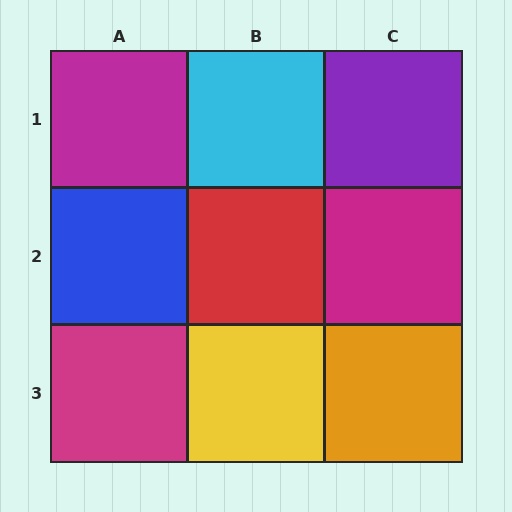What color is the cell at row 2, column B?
Red.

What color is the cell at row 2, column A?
Blue.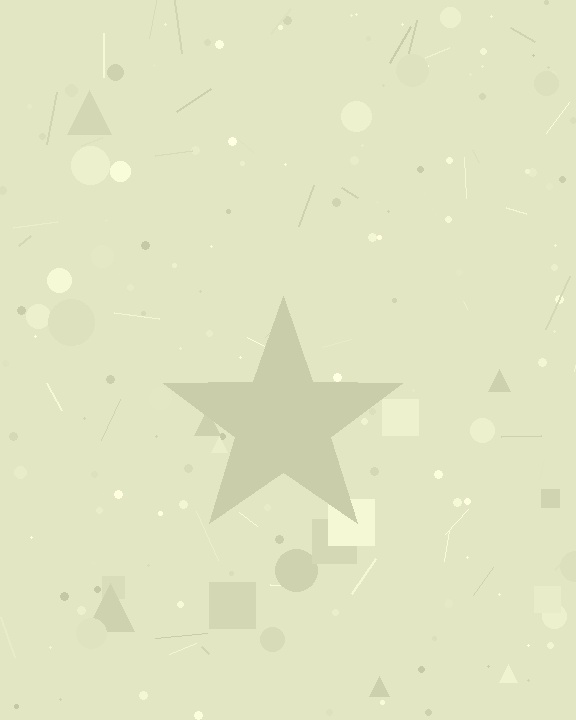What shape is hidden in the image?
A star is hidden in the image.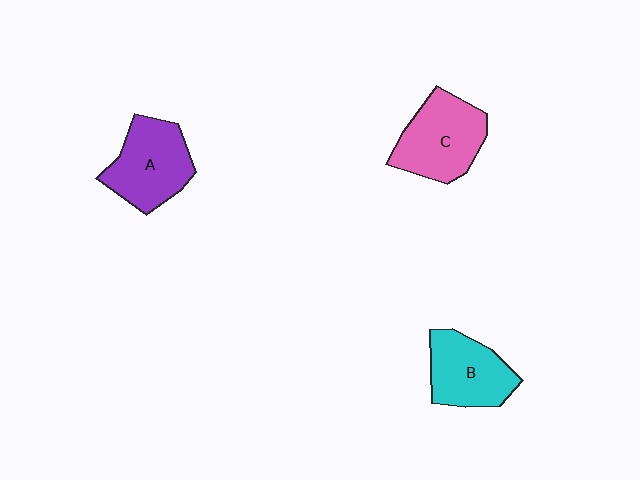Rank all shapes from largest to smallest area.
From largest to smallest: C (pink), A (purple), B (cyan).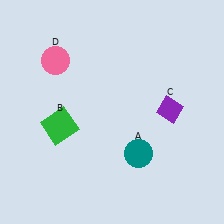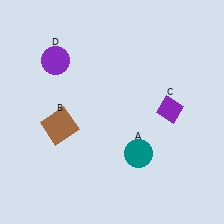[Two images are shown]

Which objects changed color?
B changed from green to brown. D changed from pink to purple.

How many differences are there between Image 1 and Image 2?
There are 2 differences between the two images.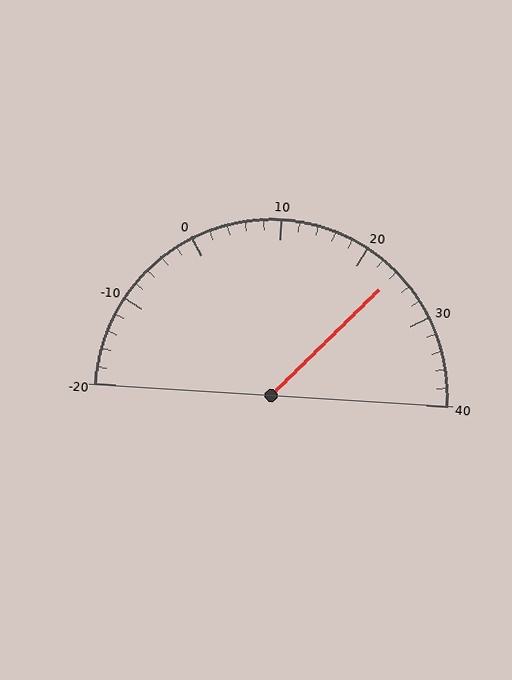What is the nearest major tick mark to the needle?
The nearest major tick mark is 20.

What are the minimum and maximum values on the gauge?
The gauge ranges from -20 to 40.